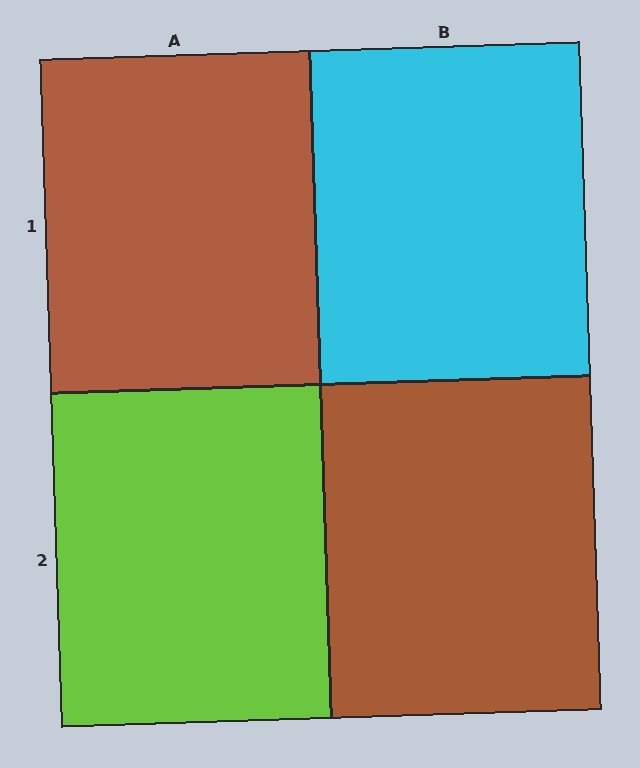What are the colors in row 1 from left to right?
Brown, cyan.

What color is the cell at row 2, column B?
Brown.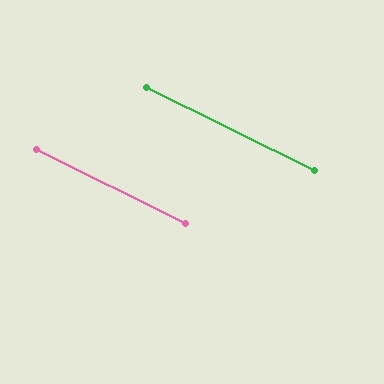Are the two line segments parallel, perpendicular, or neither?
Parallel — their directions differ by only 0.3°.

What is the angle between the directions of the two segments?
Approximately 0 degrees.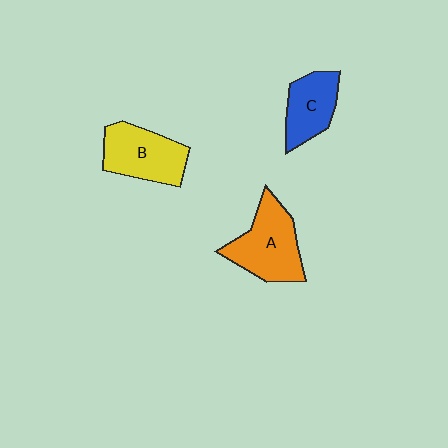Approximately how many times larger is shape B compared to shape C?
Approximately 1.3 times.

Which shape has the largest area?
Shape A (orange).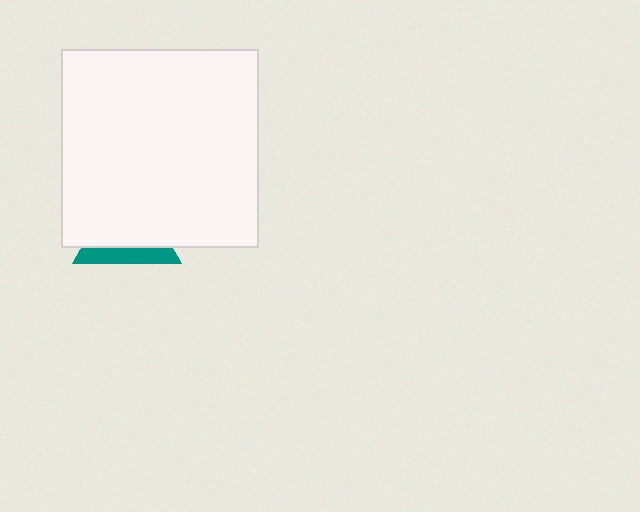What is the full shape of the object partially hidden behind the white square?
The partially hidden object is a teal triangle.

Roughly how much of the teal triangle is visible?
A small part of it is visible (roughly 31%).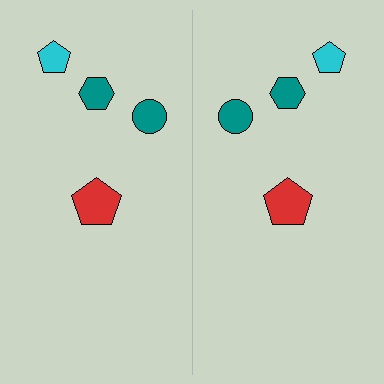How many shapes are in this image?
There are 8 shapes in this image.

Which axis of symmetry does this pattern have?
The pattern has a vertical axis of symmetry running through the center of the image.